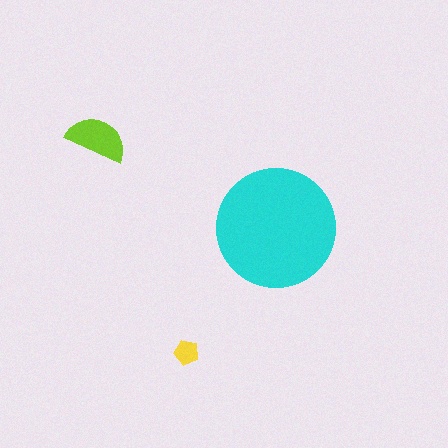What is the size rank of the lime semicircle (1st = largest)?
2nd.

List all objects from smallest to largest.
The yellow pentagon, the lime semicircle, the cyan circle.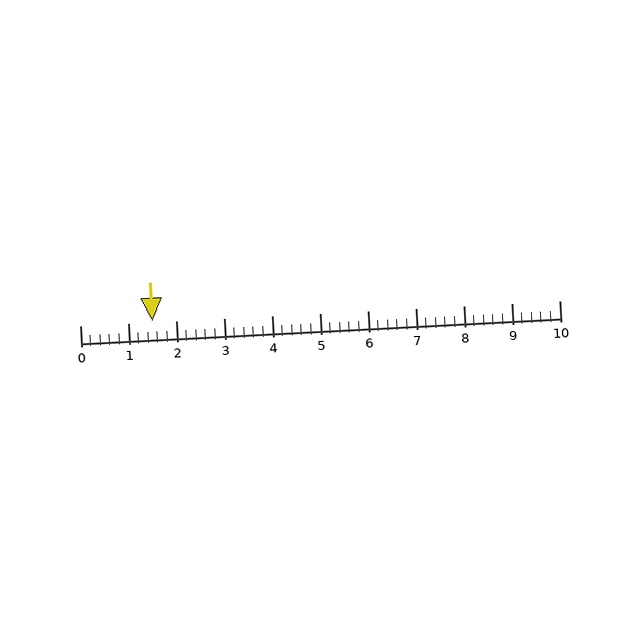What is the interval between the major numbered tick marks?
The major tick marks are spaced 1 units apart.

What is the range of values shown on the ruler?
The ruler shows values from 0 to 10.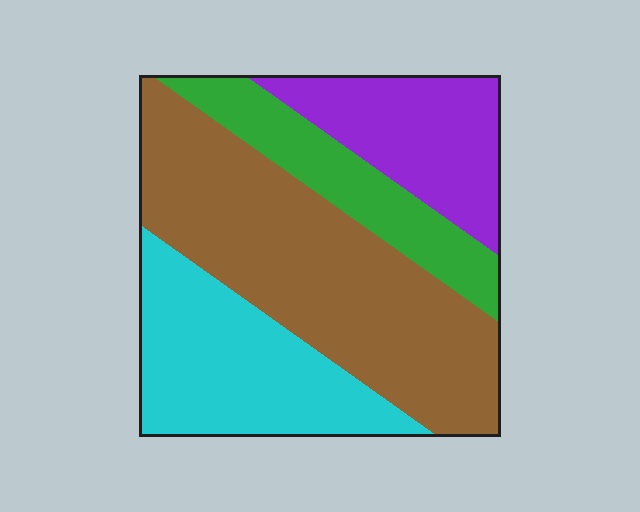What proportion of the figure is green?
Green covers about 15% of the figure.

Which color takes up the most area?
Brown, at roughly 40%.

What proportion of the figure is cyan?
Cyan takes up about one quarter (1/4) of the figure.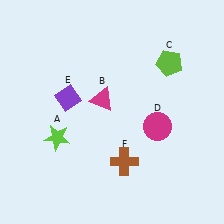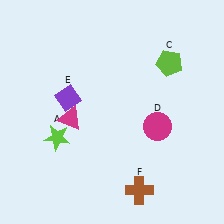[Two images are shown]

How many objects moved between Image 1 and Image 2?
2 objects moved between the two images.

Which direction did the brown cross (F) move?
The brown cross (F) moved down.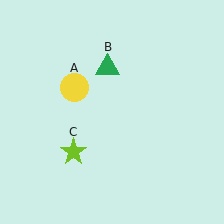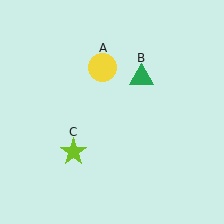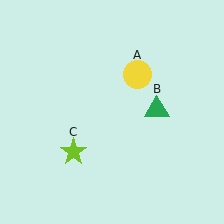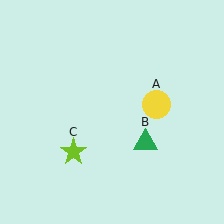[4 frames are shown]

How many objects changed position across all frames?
2 objects changed position: yellow circle (object A), green triangle (object B).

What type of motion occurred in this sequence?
The yellow circle (object A), green triangle (object B) rotated clockwise around the center of the scene.